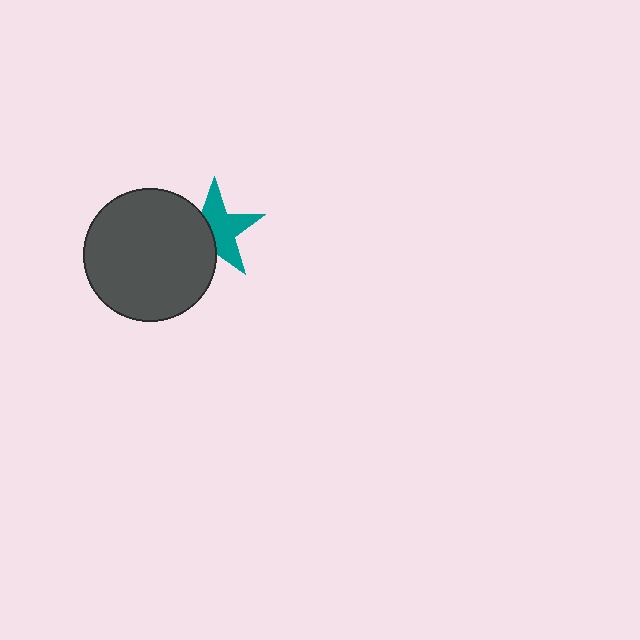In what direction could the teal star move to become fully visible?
The teal star could move right. That would shift it out from behind the dark gray circle entirely.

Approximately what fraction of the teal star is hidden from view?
Roughly 41% of the teal star is hidden behind the dark gray circle.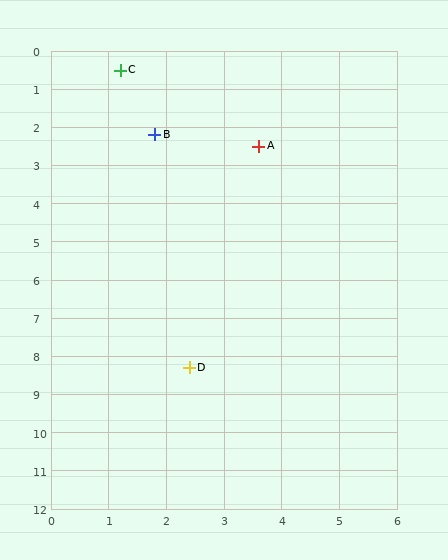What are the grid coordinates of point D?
Point D is at approximately (2.4, 8.3).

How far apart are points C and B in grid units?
Points C and B are about 1.8 grid units apart.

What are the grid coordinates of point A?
Point A is at approximately (3.6, 2.5).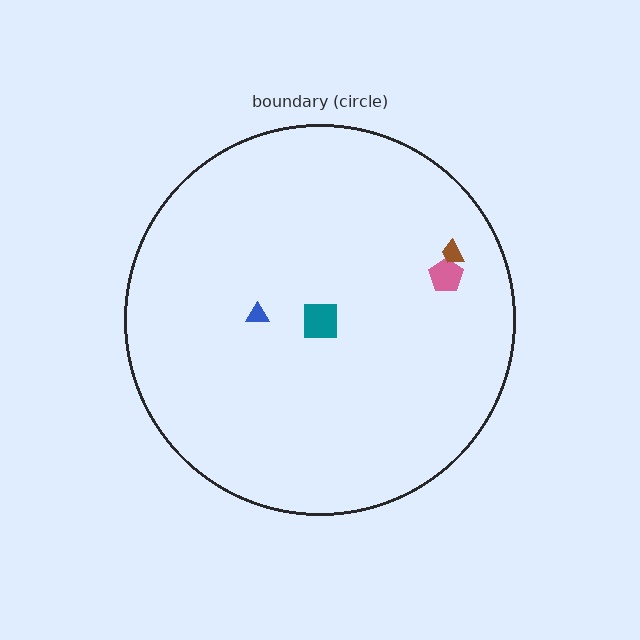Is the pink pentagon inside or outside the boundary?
Inside.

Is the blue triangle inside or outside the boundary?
Inside.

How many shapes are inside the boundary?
4 inside, 0 outside.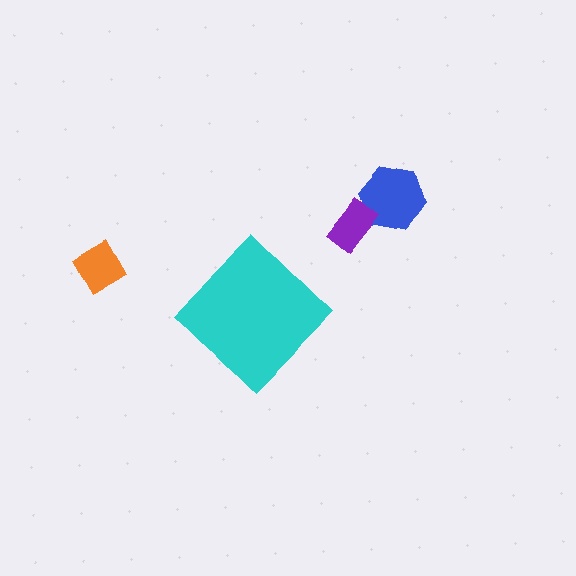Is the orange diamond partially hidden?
No, the orange diamond is fully visible.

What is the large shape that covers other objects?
A cyan diamond.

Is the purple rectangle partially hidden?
No, the purple rectangle is fully visible.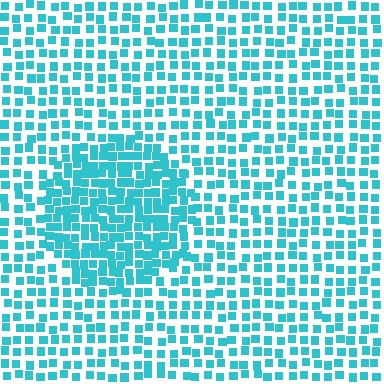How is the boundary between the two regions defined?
The boundary is defined by a change in element density (approximately 1.8x ratio). All elements are the same color, size, and shape.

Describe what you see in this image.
The image contains small cyan elements arranged at two different densities. A circle-shaped region is visible where the elements are more densely packed than the surrounding area.